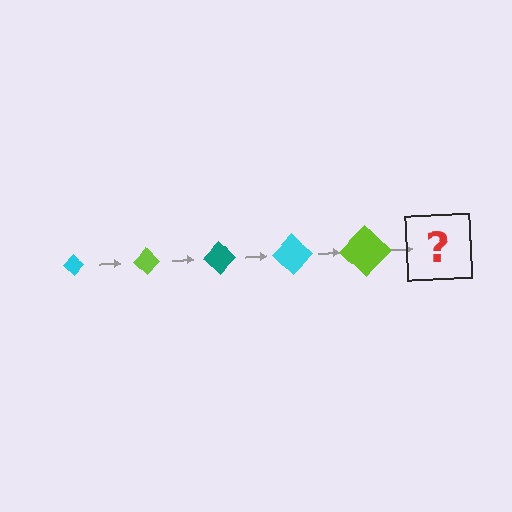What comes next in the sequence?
The next element should be a teal diamond, larger than the previous one.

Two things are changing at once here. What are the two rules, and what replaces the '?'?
The two rules are that the diamond grows larger each step and the color cycles through cyan, lime, and teal. The '?' should be a teal diamond, larger than the previous one.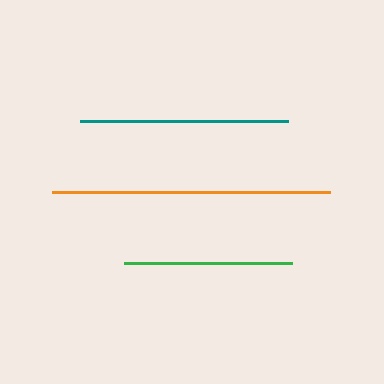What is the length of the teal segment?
The teal segment is approximately 208 pixels long.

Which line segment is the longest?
The orange line is the longest at approximately 277 pixels.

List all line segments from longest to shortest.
From longest to shortest: orange, teal, green.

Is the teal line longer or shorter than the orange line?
The orange line is longer than the teal line.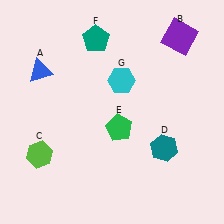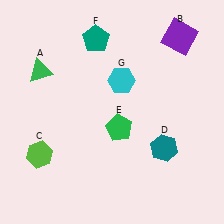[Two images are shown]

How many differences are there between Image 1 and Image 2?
There is 1 difference between the two images.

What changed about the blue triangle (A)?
In Image 1, A is blue. In Image 2, it changed to green.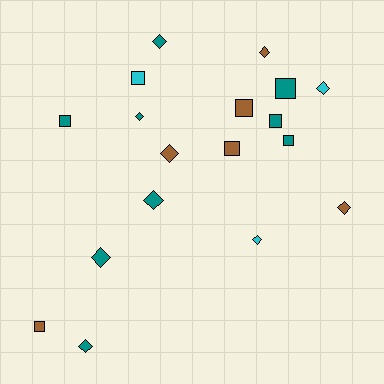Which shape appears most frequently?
Diamond, with 10 objects.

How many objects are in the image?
There are 18 objects.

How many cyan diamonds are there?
There are 2 cyan diamonds.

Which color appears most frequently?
Teal, with 9 objects.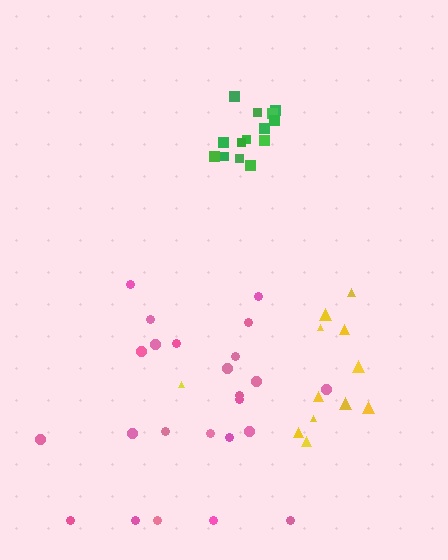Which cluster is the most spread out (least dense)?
Pink.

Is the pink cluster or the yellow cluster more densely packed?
Yellow.